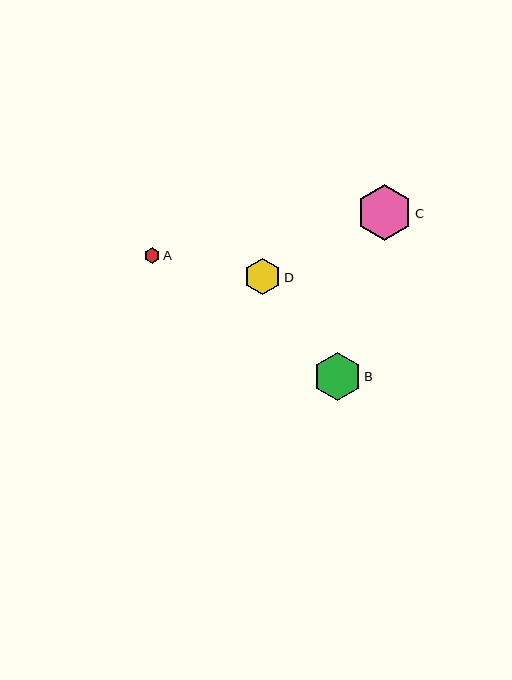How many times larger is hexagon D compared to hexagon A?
Hexagon D is approximately 2.4 times the size of hexagon A.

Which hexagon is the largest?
Hexagon C is the largest with a size of approximately 55 pixels.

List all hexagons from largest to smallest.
From largest to smallest: C, B, D, A.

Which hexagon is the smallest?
Hexagon A is the smallest with a size of approximately 16 pixels.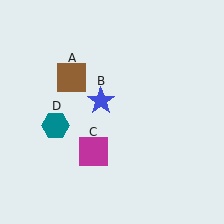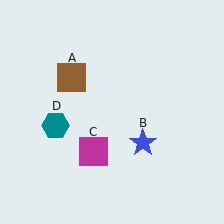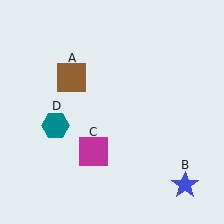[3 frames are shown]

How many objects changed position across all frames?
1 object changed position: blue star (object B).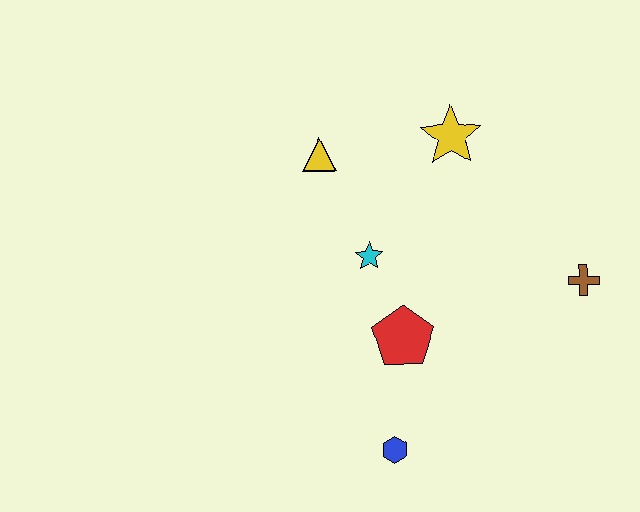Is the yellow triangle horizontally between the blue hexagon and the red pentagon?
No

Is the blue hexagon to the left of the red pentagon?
Yes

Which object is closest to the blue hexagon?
The red pentagon is closest to the blue hexagon.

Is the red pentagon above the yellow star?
No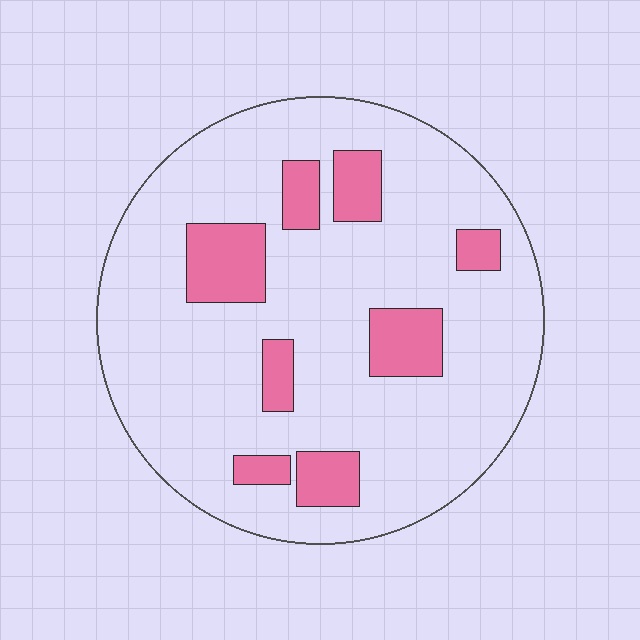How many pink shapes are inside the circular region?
8.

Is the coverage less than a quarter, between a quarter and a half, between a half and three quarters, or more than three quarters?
Less than a quarter.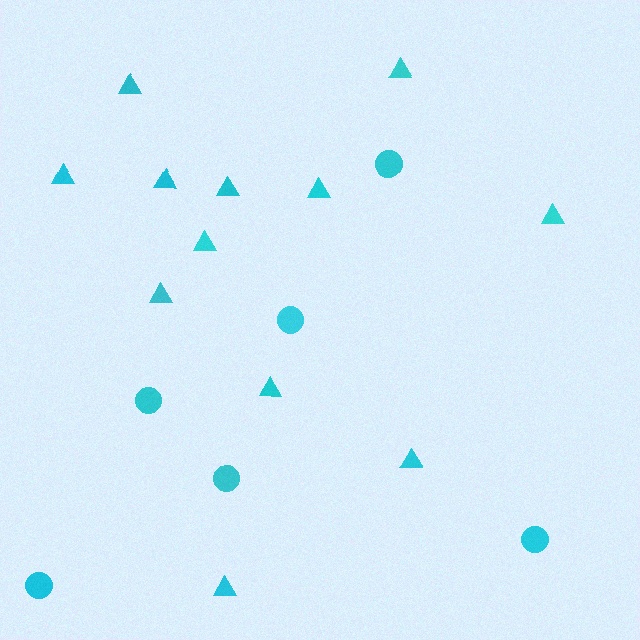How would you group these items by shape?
There are 2 groups: one group of triangles (12) and one group of circles (6).